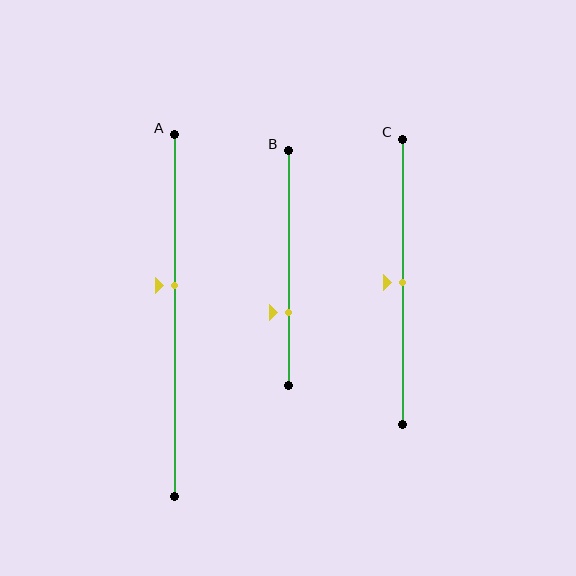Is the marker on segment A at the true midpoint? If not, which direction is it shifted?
No, the marker on segment A is shifted upward by about 8% of the segment length.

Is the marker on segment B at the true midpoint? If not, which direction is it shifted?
No, the marker on segment B is shifted downward by about 19% of the segment length.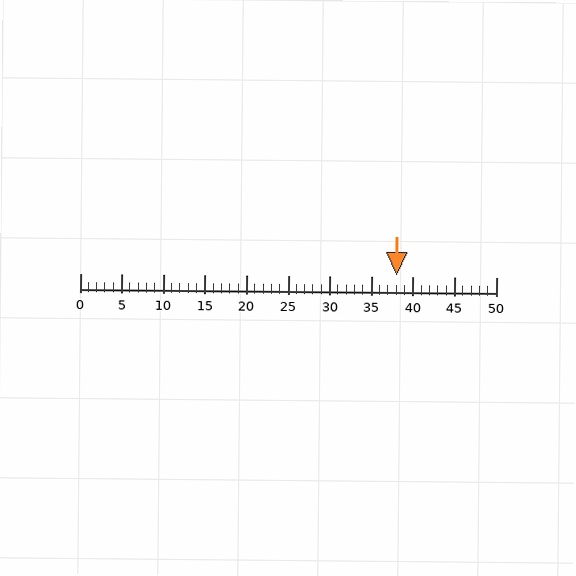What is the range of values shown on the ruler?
The ruler shows values from 0 to 50.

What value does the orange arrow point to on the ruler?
The orange arrow points to approximately 38.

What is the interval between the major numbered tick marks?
The major tick marks are spaced 5 units apart.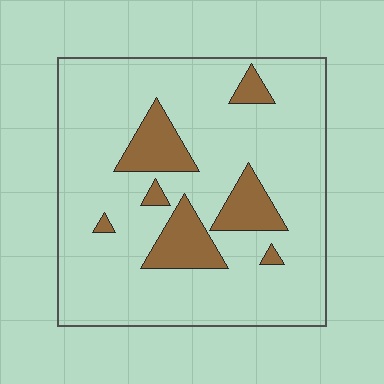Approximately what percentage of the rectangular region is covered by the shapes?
Approximately 15%.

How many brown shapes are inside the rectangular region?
7.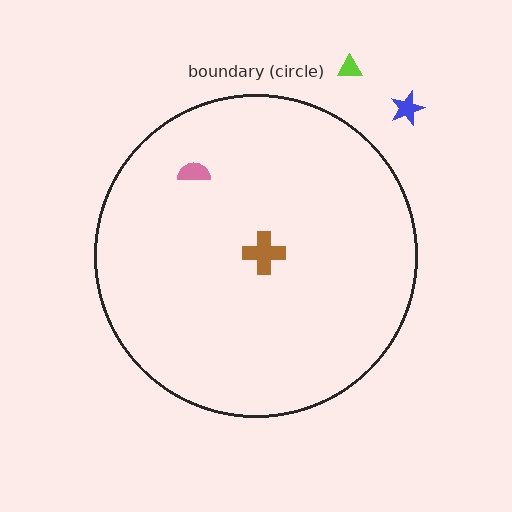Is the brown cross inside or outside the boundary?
Inside.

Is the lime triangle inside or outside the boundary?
Outside.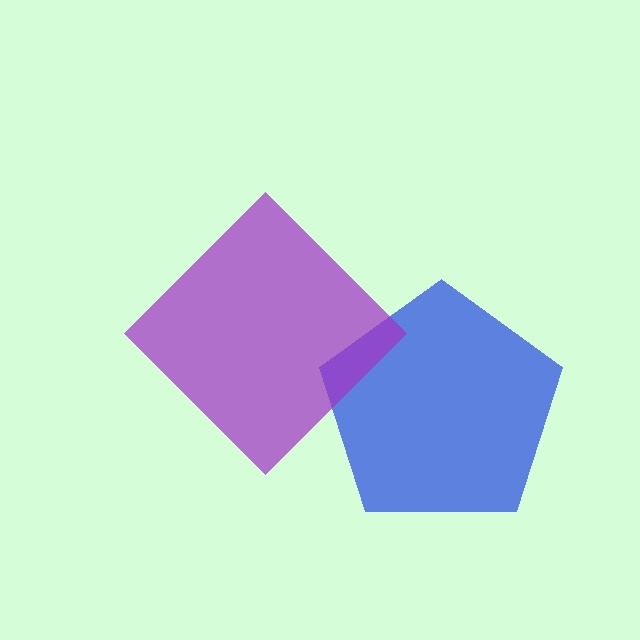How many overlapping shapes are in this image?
There are 2 overlapping shapes in the image.